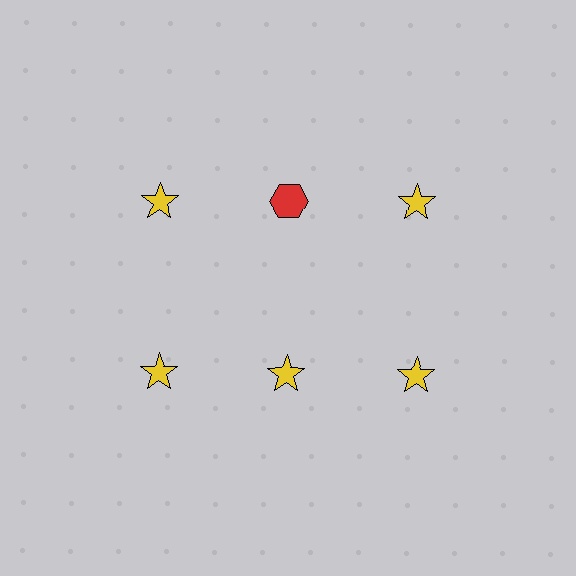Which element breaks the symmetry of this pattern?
The red hexagon in the top row, second from left column breaks the symmetry. All other shapes are yellow stars.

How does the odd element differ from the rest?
It differs in both color (red instead of yellow) and shape (hexagon instead of star).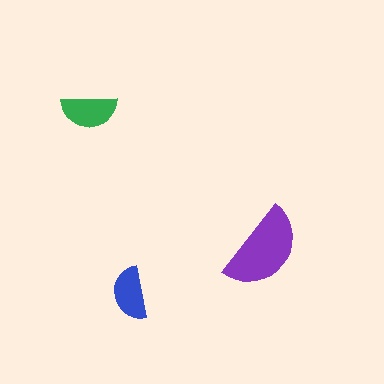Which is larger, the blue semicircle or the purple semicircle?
The purple one.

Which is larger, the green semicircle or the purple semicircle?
The purple one.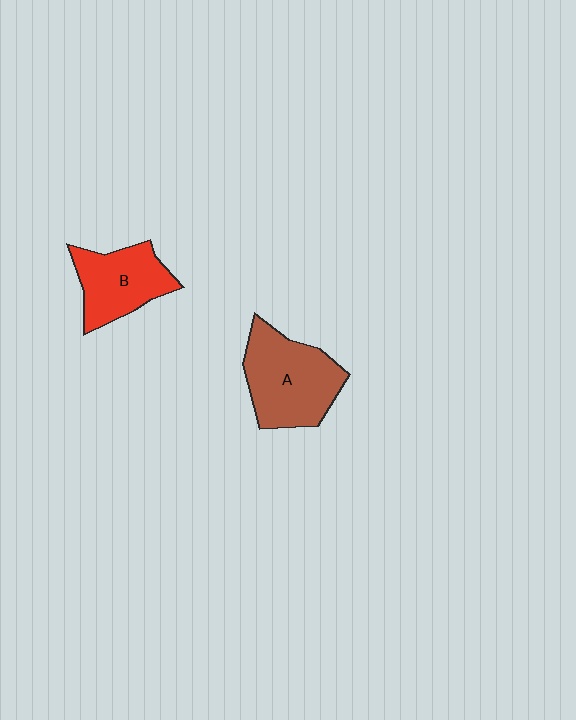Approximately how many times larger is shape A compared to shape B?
Approximately 1.3 times.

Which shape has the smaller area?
Shape B (red).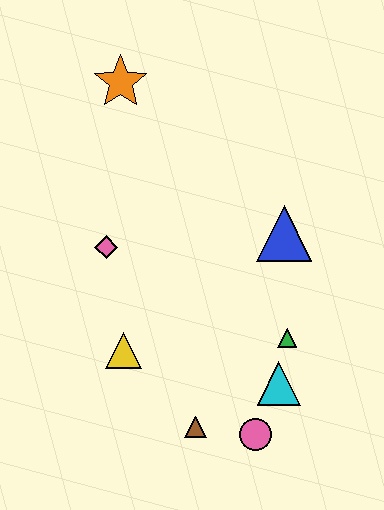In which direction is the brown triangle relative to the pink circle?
The brown triangle is to the left of the pink circle.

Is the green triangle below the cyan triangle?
No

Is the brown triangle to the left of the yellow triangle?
No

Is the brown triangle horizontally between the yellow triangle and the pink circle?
Yes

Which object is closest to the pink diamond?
The yellow triangle is closest to the pink diamond.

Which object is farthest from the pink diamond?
The pink circle is farthest from the pink diamond.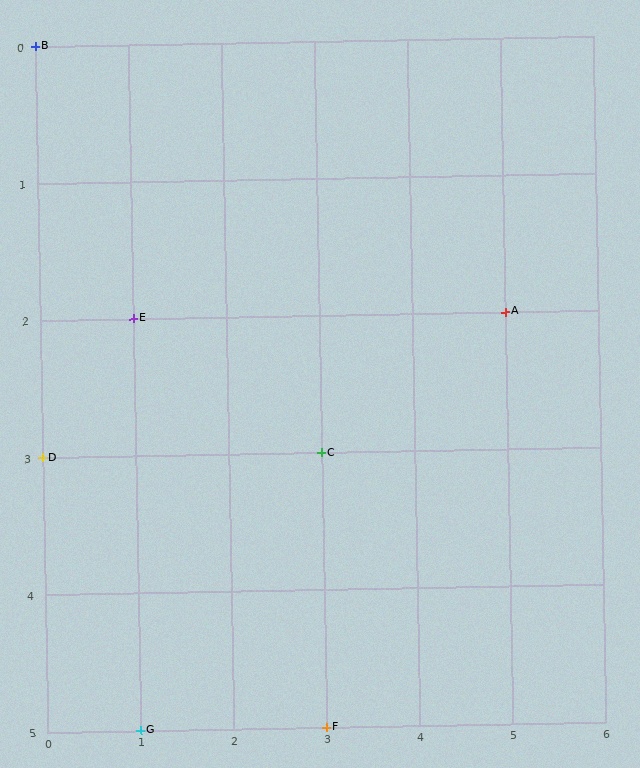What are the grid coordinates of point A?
Point A is at grid coordinates (5, 2).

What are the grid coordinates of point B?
Point B is at grid coordinates (0, 0).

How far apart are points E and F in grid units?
Points E and F are 2 columns and 3 rows apart (about 3.6 grid units diagonally).